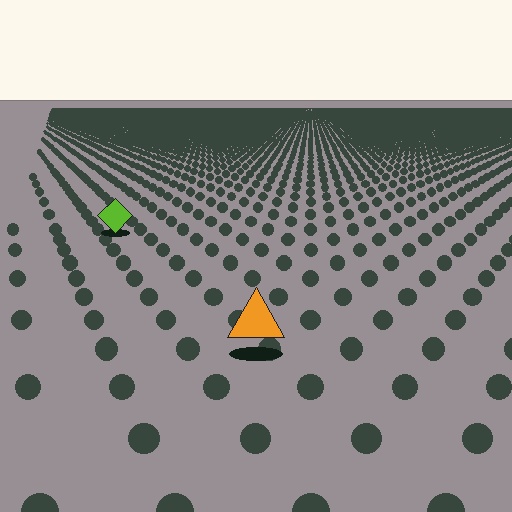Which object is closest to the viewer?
The orange triangle is closest. The texture marks near it are larger and more spread out.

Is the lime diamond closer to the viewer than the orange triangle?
No. The orange triangle is closer — you can tell from the texture gradient: the ground texture is coarser near it.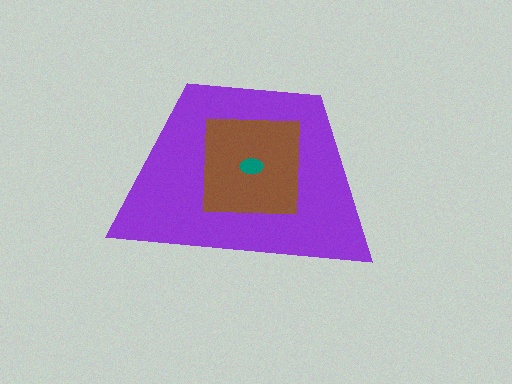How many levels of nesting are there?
3.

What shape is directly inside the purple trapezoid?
The brown square.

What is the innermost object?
The teal ellipse.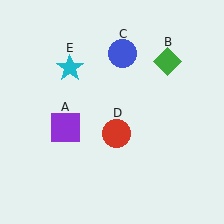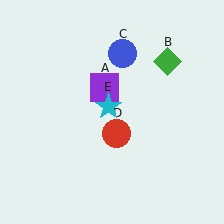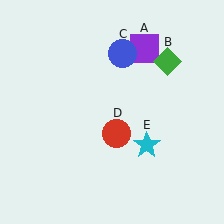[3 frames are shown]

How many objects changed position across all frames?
2 objects changed position: purple square (object A), cyan star (object E).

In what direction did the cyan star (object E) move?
The cyan star (object E) moved down and to the right.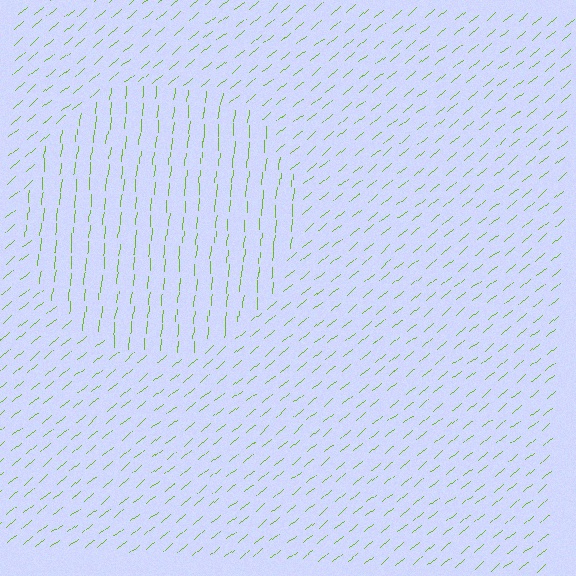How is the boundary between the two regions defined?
The boundary is defined purely by a change in line orientation (approximately 45 degrees difference). All lines are the same color and thickness.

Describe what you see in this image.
The image is filled with small lime line segments. A circle region in the image has lines oriented differently from the surrounding lines, creating a visible texture boundary.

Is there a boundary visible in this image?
Yes, there is a texture boundary formed by a change in line orientation.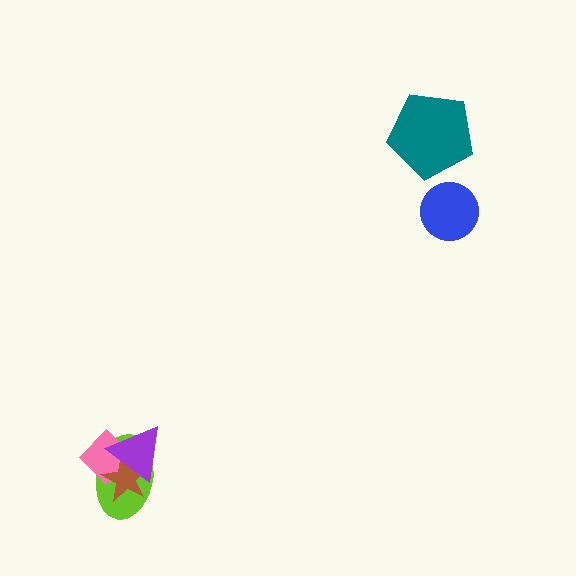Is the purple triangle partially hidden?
No, no other shape covers it.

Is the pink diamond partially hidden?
Yes, it is partially covered by another shape.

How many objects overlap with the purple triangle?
3 objects overlap with the purple triangle.